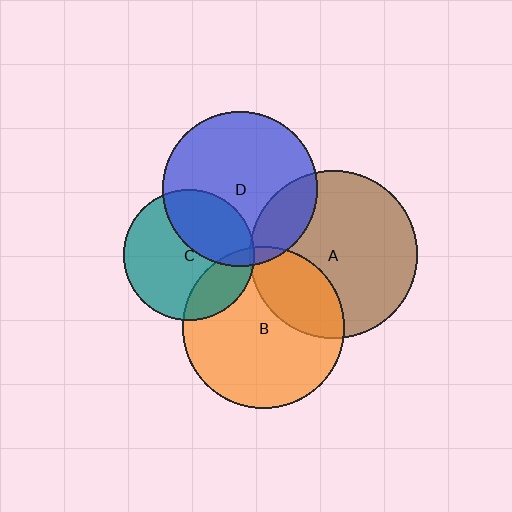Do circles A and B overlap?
Yes.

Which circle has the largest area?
Circle A (brown).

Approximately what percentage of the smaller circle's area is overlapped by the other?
Approximately 30%.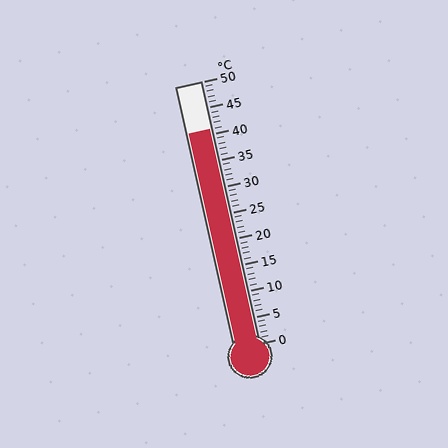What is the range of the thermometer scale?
The thermometer scale ranges from 0°C to 50°C.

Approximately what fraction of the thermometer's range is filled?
The thermometer is filled to approximately 80% of its range.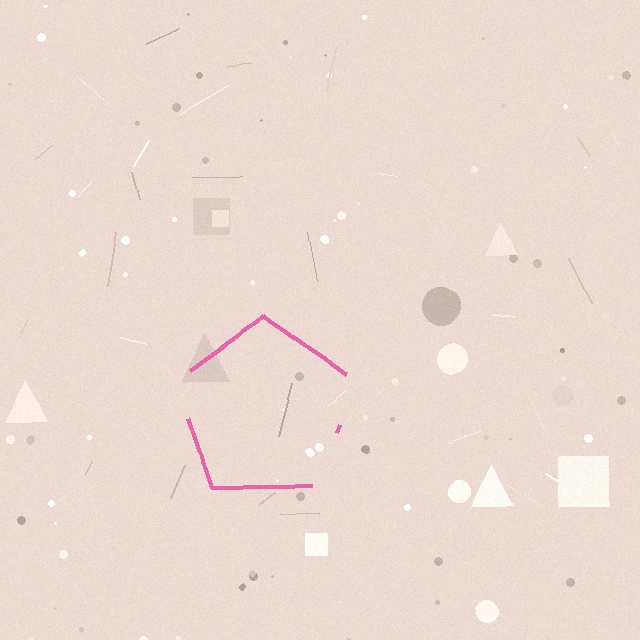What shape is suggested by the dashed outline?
The dashed outline suggests a pentagon.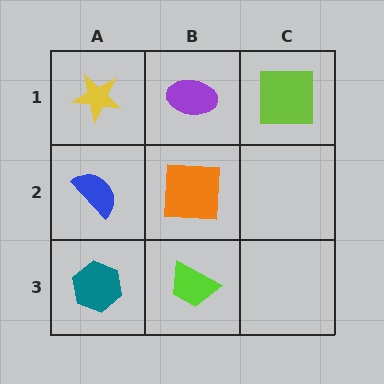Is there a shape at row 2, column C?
No, that cell is empty.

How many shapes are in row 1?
3 shapes.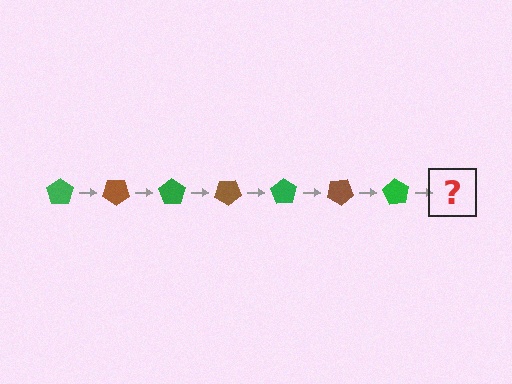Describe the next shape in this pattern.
It should be a brown pentagon, rotated 245 degrees from the start.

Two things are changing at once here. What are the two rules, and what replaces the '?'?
The two rules are that it rotates 35 degrees each step and the color cycles through green and brown. The '?' should be a brown pentagon, rotated 245 degrees from the start.